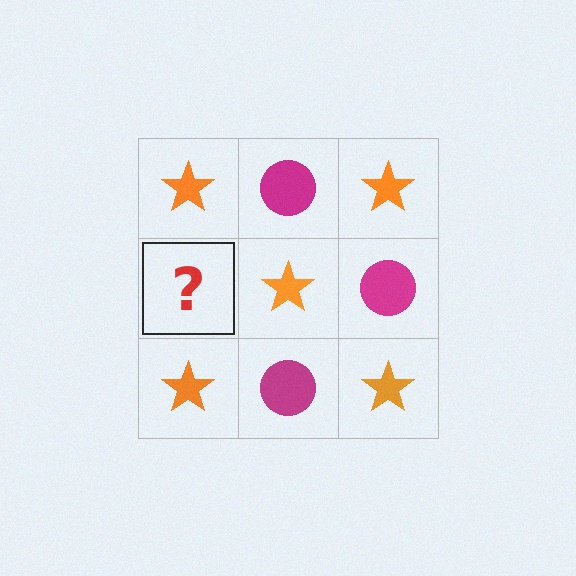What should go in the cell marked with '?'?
The missing cell should contain a magenta circle.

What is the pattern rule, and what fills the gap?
The rule is that it alternates orange star and magenta circle in a checkerboard pattern. The gap should be filled with a magenta circle.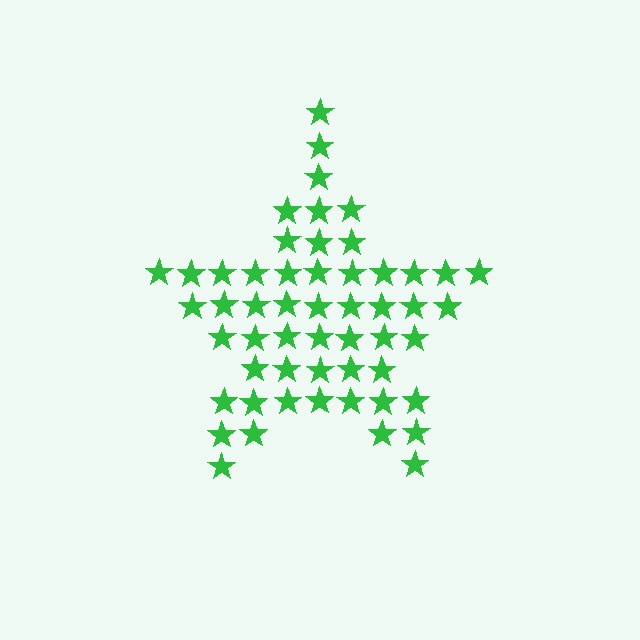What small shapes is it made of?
It is made of small stars.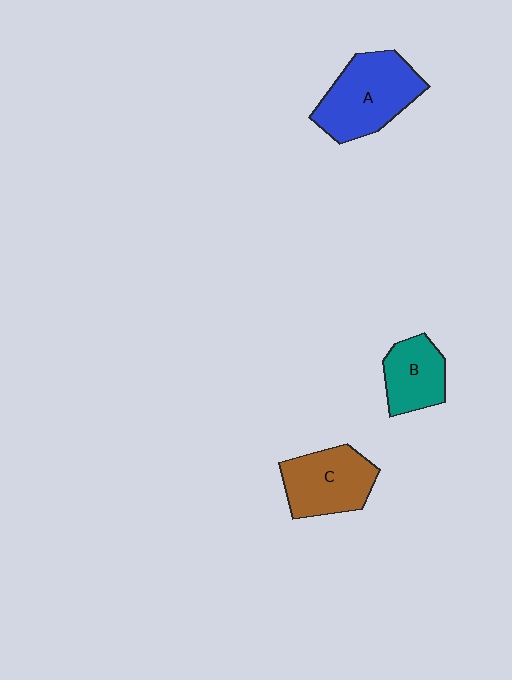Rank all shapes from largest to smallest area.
From largest to smallest: A (blue), C (brown), B (teal).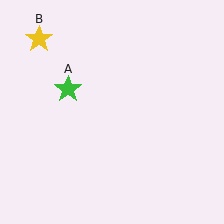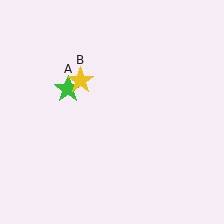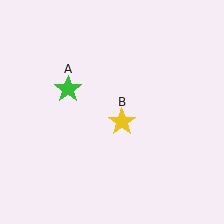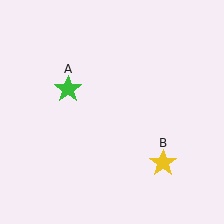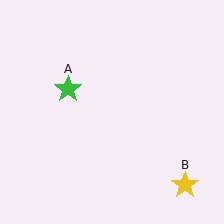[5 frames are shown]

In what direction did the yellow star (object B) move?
The yellow star (object B) moved down and to the right.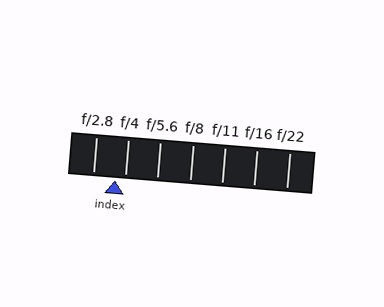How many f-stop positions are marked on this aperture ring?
There are 7 f-stop positions marked.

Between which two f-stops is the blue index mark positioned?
The index mark is between f/2.8 and f/4.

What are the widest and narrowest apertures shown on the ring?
The widest aperture shown is f/2.8 and the narrowest is f/22.